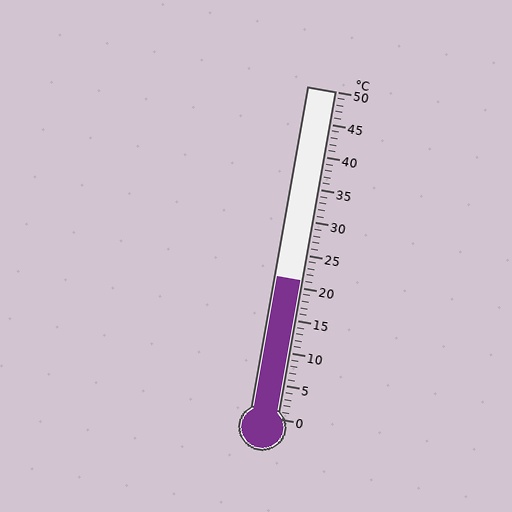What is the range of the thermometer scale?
The thermometer scale ranges from 0°C to 50°C.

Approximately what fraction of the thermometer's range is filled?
The thermometer is filled to approximately 40% of its range.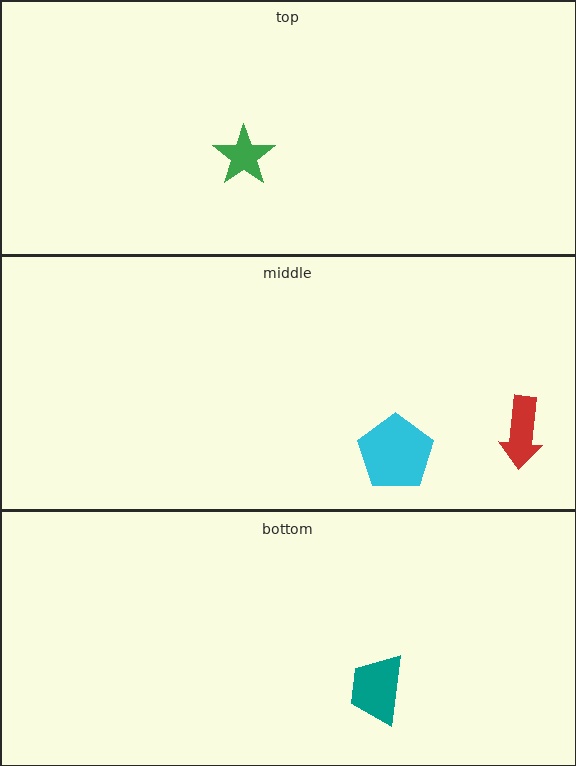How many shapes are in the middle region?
2.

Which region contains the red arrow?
The middle region.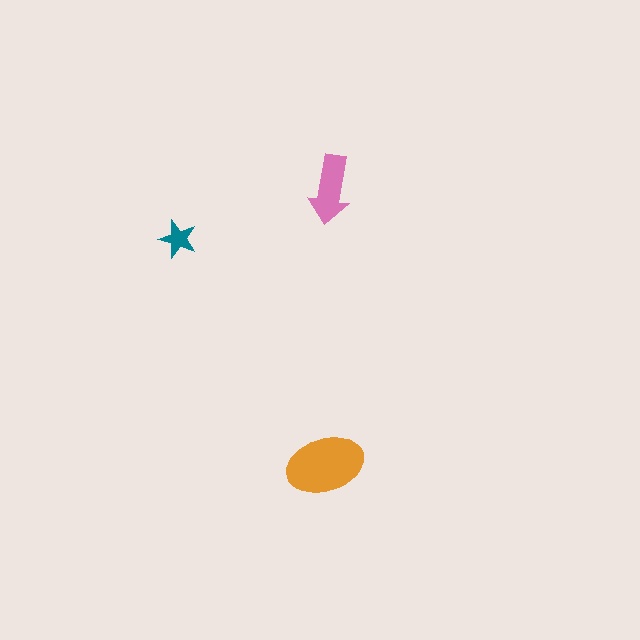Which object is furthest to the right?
The pink arrow is rightmost.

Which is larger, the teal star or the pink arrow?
The pink arrow.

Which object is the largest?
The orange ellipse.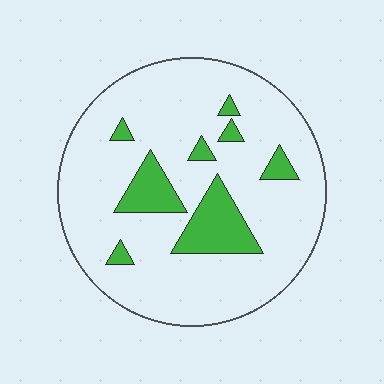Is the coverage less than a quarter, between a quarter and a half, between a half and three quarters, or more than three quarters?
Less than a quarter.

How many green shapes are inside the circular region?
8.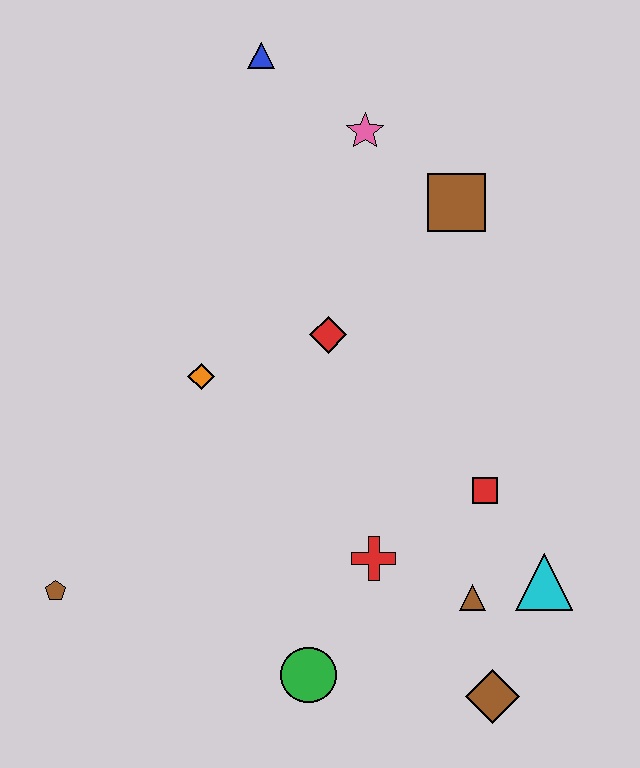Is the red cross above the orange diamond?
No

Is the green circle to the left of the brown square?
Yes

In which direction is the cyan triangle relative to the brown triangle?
The cyan triangle is to the right of the brown triangle.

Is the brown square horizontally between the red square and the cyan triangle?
No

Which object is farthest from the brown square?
The brown pentagon is farthest from the brown square.